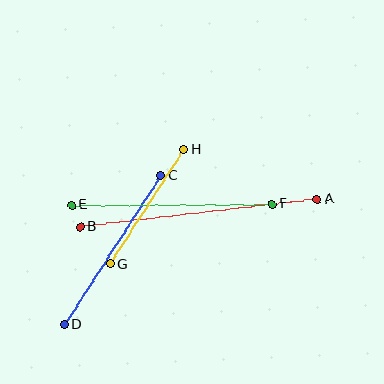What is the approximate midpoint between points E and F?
The midpoint is at approximately (172, 205) pixels.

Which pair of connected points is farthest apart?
Points A and B are farthest apart.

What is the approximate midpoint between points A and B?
The midpoint is at approximately (199, 213) pixels.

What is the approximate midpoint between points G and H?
The midpoint is at approximately (147, 207) pixels.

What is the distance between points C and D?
The distance is approximately 178 pixels.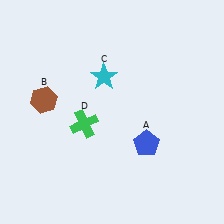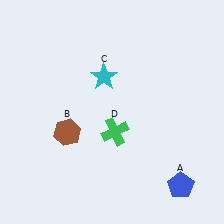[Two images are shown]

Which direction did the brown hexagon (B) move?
The brown hexagon (B) moved down.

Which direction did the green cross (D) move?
The green cross (D) moved right.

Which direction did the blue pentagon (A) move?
The blue pentagon (A) moved down.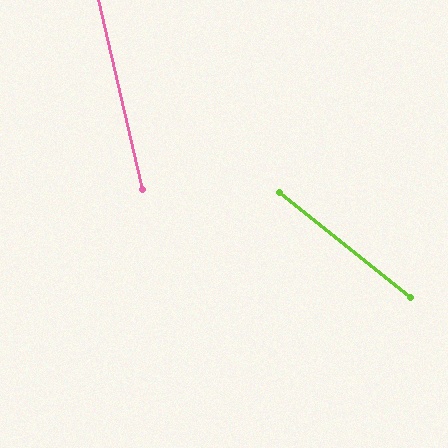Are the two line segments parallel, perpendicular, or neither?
Neither parallel nor perpendicular — they differ by about 38°.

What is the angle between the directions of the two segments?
Approximately 38 degrees.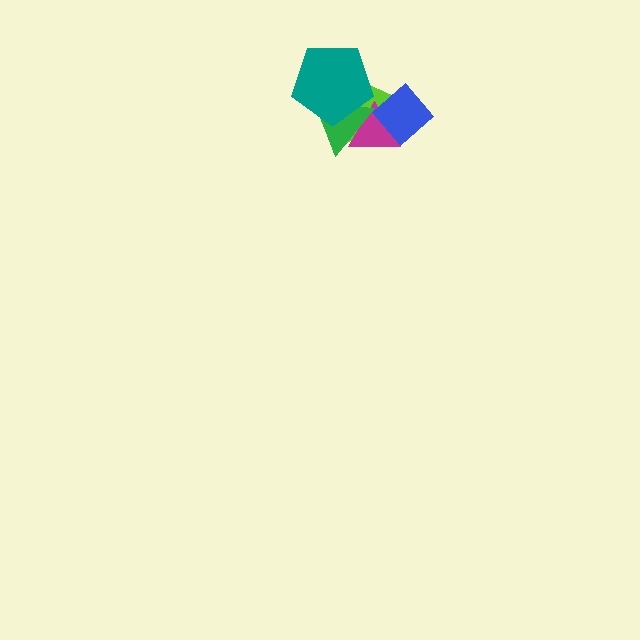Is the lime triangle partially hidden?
Yes, it is partially covered by another shape.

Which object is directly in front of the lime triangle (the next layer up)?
The magenta triangle is directly in front of the lime triangle.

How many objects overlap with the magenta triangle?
4 objects overlap with the magenta triangle.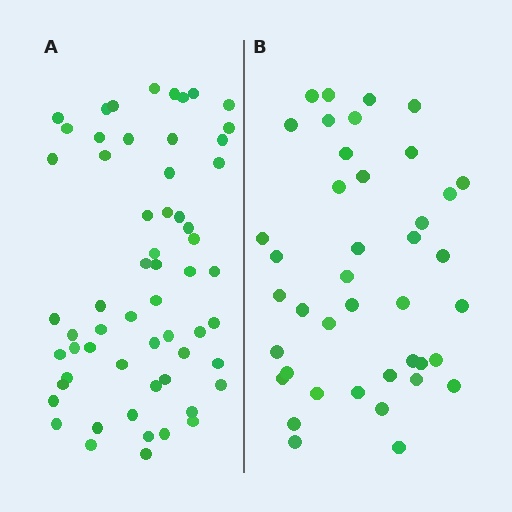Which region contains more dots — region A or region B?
Region A (the left region) has more dots.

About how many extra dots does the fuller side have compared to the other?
Region A has approximately 20 more dots than region B.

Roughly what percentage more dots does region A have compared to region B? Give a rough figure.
About 45% more.